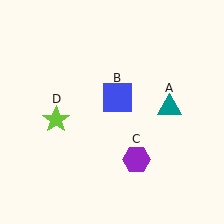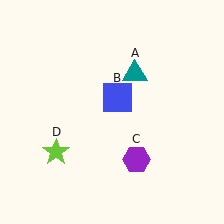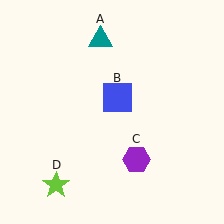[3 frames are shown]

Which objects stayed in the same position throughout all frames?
Blue square (object B) and purple hexagon (object C) remained stationary.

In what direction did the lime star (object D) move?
The lime star (object D) moved down.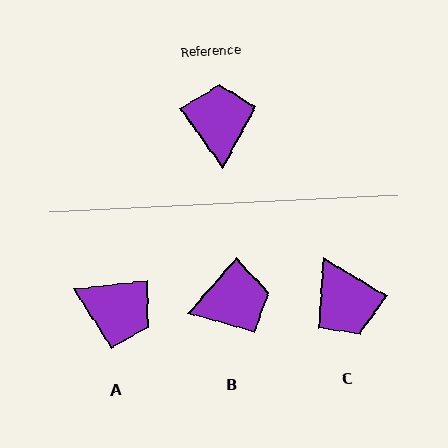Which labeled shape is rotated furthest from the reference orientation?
C, about 157 degrees away.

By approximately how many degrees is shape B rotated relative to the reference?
Approximately 78 degrees clockwise.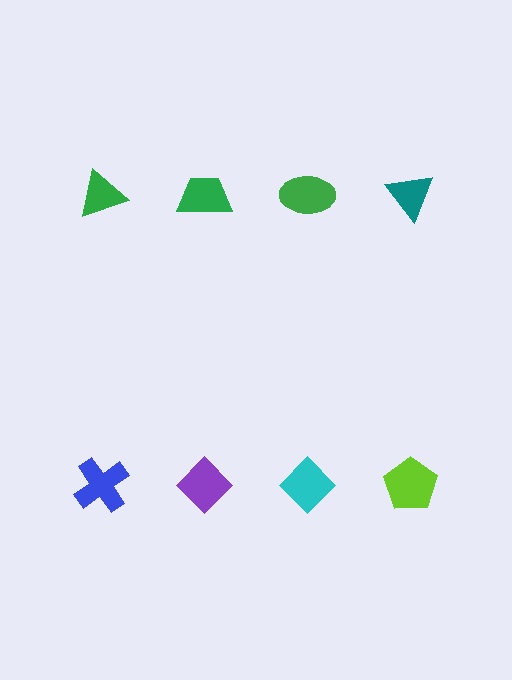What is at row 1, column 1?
A green triangle.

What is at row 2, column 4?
A lime pentagon.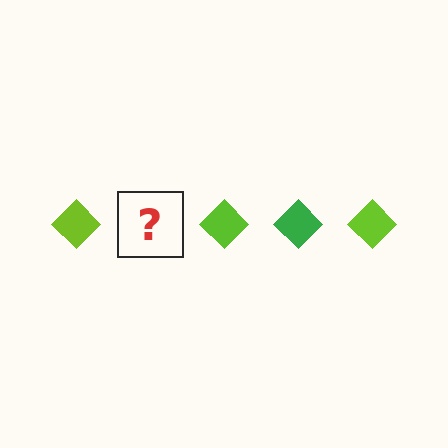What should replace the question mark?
The question mark should be replaced with a green diamond.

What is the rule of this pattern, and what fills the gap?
The rule is that the pattern cycles through lime, green diamonds. The gap should be filled with a green diamond.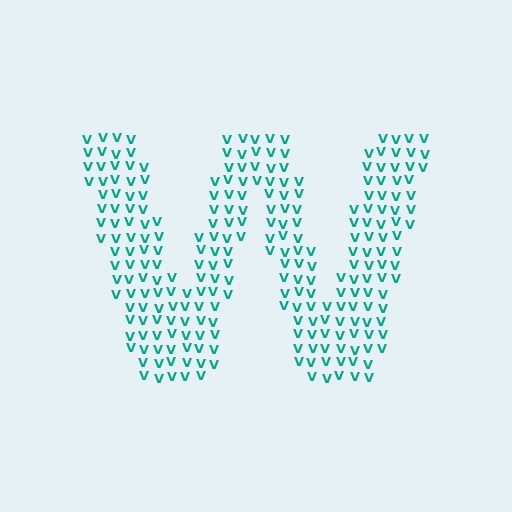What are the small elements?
The small elements are letter V's.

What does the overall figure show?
The overall figure shows the letter W.